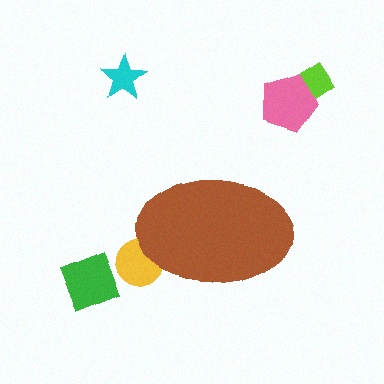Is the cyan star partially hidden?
No, the cyan star is fully visible.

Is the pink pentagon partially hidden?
No, the pink pentagon is fully visible.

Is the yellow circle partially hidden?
Yes, the yellow circle is partially hidden behind the brown ellipse.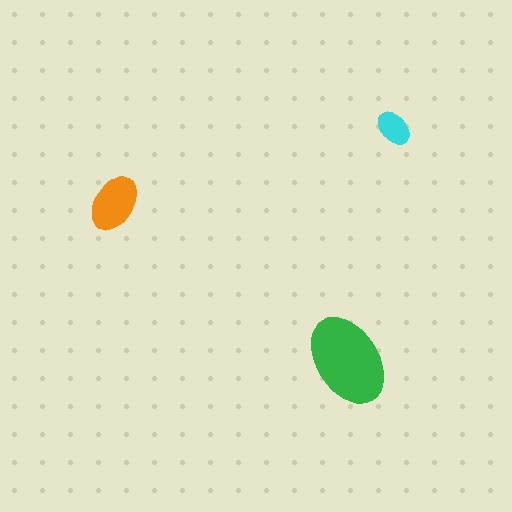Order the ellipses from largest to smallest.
the green one, the orange one, the cyan one.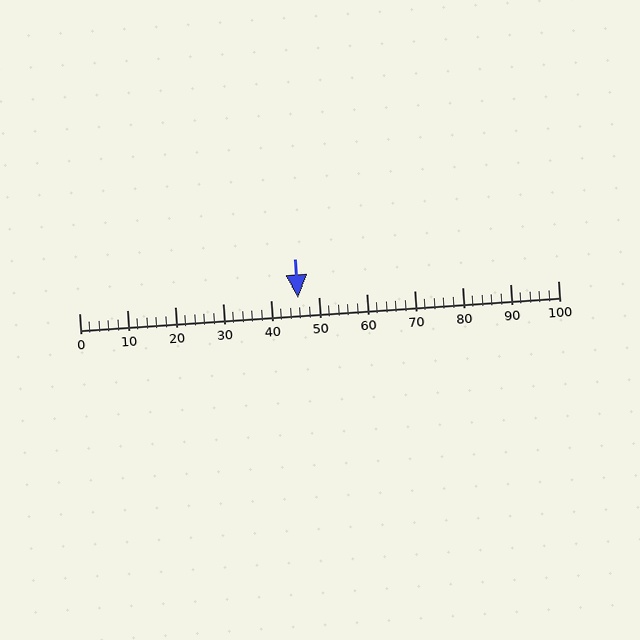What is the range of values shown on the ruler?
The ruler shows values from 0 to 100.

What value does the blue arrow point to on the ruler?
The blue arrow points to approximately 46.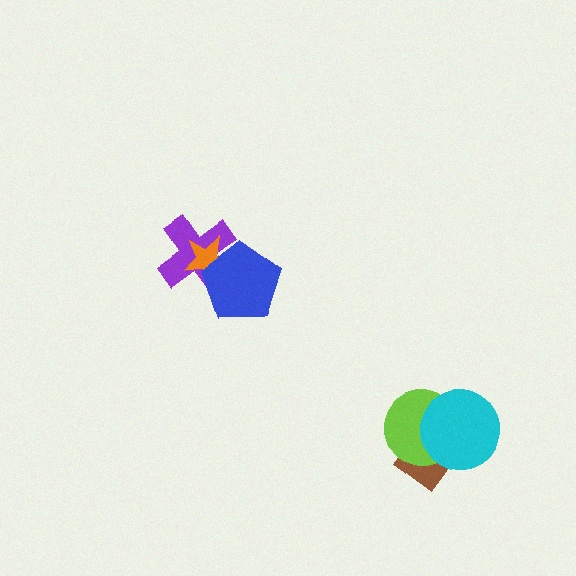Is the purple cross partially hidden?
Yes, it is partially covered by another shape.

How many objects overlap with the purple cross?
2 objects overlap with the purple cross.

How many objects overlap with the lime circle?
2 objects overlap with the lime circle.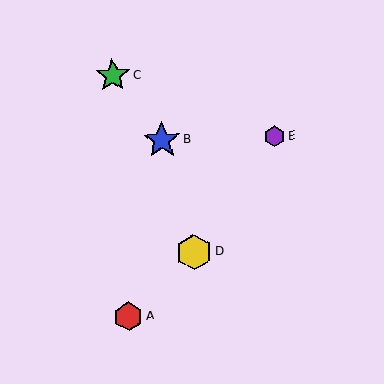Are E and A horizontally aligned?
No, E is at y≈136 and A is at y≈317.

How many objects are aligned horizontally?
2 objects (B, E) are aligned horizontally.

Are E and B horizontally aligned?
Yes, both are at y≈136.